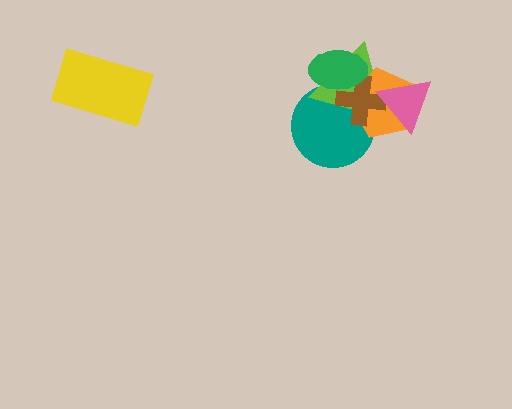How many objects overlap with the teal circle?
4 objects overlap with the teal circle.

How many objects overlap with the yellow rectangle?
0 objects overlap with the yellow rectangle.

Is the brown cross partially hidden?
Yes, it is partially covered by another shape.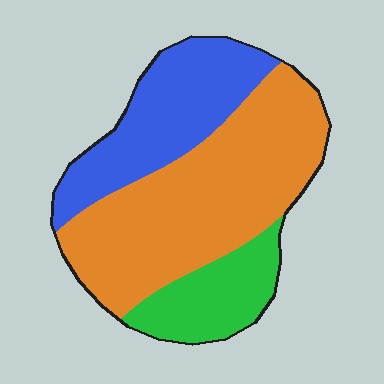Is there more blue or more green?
Blue.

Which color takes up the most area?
Orange, at roughly 55%.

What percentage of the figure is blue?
Blue takes up between a sixth and a third of the figure.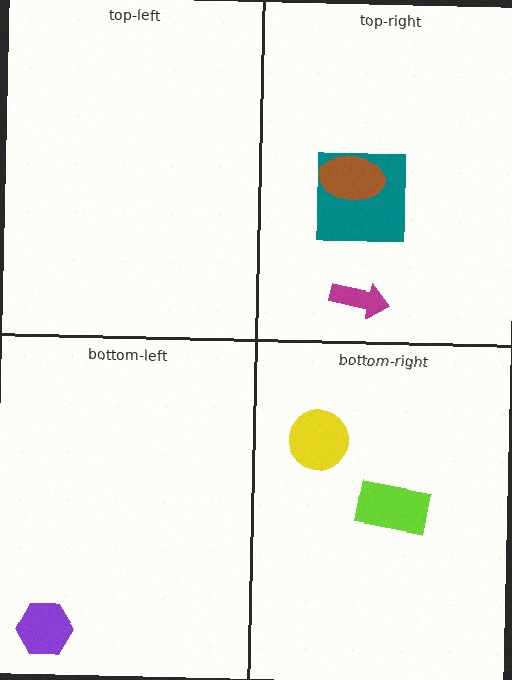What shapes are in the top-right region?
The magenta arrow, the teal square, the brown ellipse.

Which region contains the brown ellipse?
The top-right region.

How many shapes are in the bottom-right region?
2.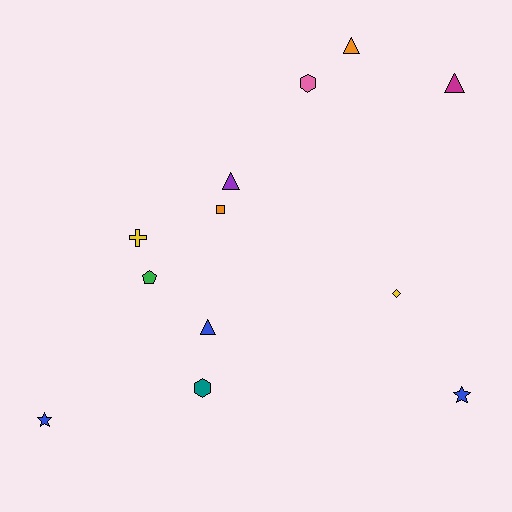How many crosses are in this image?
There is 1 cross.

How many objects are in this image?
There are 12 objects.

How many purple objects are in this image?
There is 1 purple object.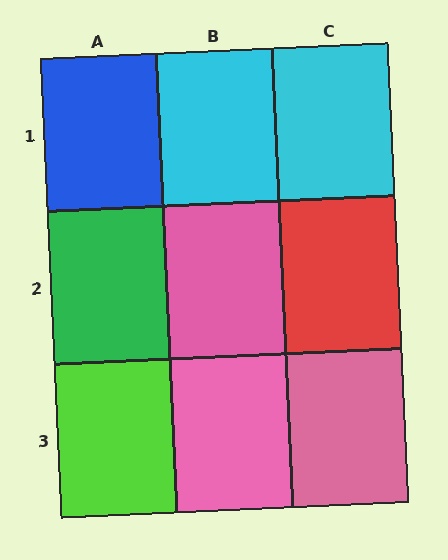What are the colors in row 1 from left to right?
Blue, cyan, cyan.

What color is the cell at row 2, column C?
Red.